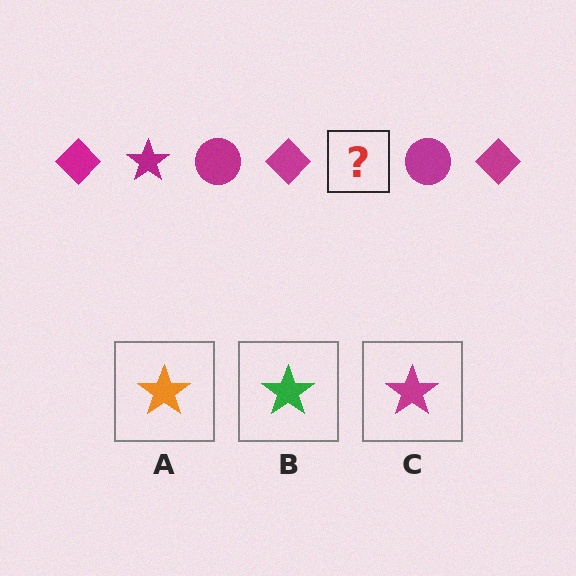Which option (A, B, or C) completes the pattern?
C.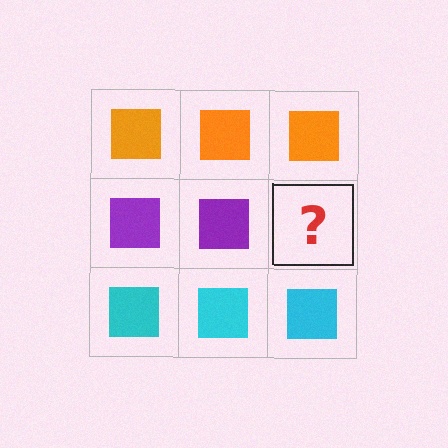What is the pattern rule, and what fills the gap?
The rule is that each row has a consistent color. The gap should be filled with a purple square.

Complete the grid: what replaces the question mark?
The question mark should be replaced with a purple square.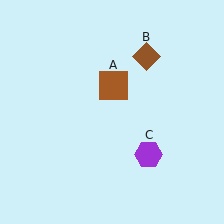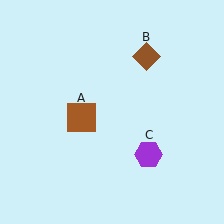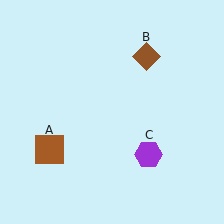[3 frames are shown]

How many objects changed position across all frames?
1 object changed position: brown square (object A).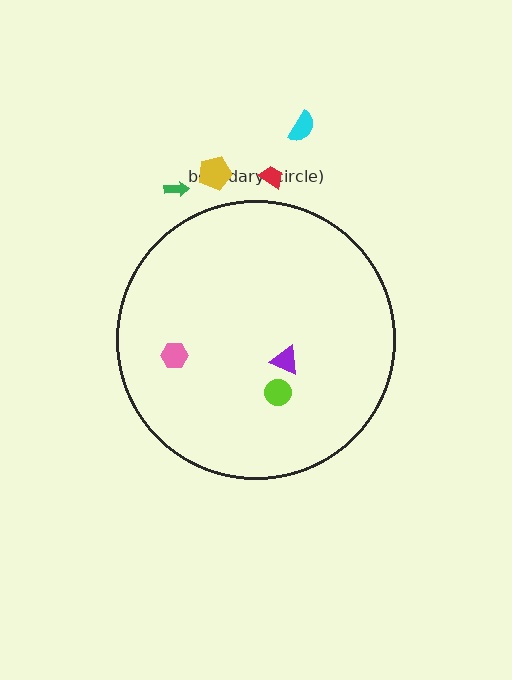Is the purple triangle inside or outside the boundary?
Inside.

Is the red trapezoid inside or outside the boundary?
Outside.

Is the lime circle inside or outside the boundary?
Inside.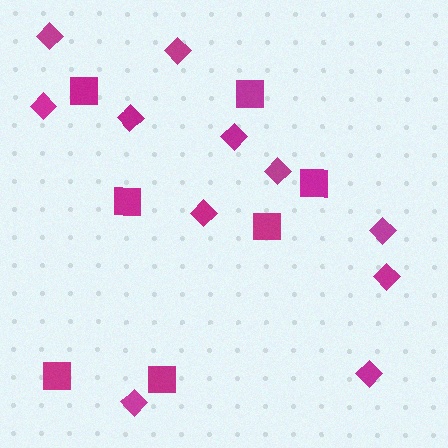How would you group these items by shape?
There are 2 groups: one group of diamonds (11) and one group of squares (7).